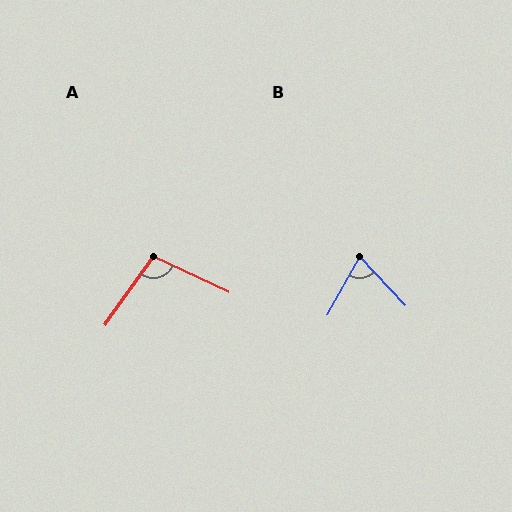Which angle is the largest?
A, at approximately 100 degrees.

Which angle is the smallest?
B, at approximately 72 degrees.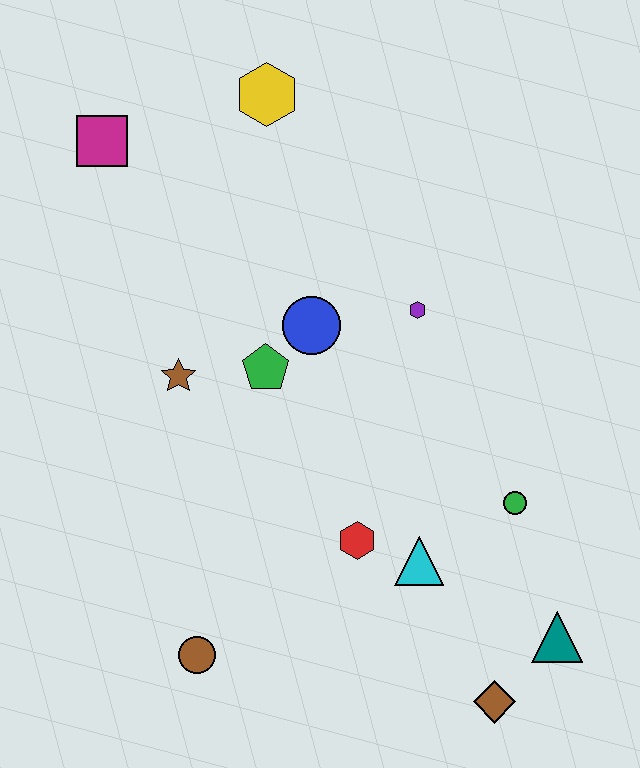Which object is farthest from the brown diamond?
The magenta square is farthest from the brown diamond.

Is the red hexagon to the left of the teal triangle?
Yes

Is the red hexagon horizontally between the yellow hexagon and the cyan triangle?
Yes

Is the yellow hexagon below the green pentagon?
No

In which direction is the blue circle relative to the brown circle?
The blue circle is above the brown circle.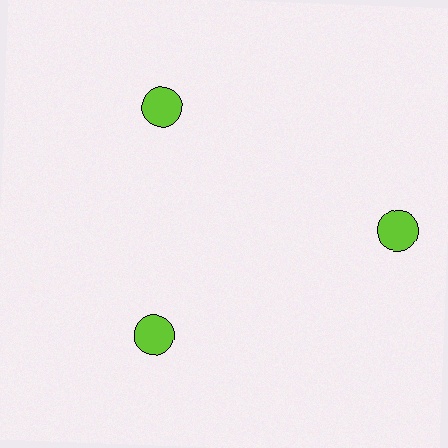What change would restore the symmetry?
The symmetry would be restored by moving it inward, back onto the ring so that all 3 circles sit at equal angles and equal distance from the center.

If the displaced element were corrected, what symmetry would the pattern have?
It would have 3-fold rotational symmetry — the pattern would map onto itself every 120 degrees.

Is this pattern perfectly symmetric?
No. The 3 lime circles are arranged in a ring, but one element near the 3 o'clock position is pushed outward from the center, breaking the 3-fold rotational symmetry.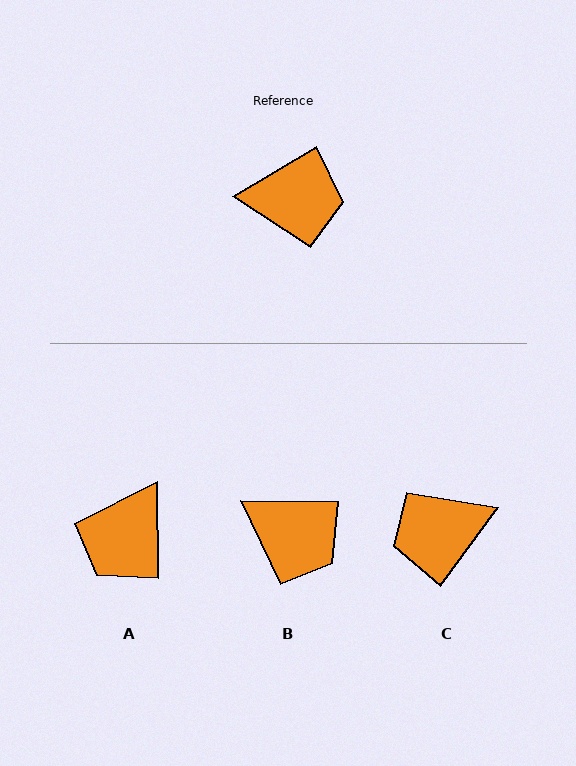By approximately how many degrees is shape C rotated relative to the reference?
Approximately 156 degrees clockwise.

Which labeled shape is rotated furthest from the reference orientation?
C, about 156 degrees away.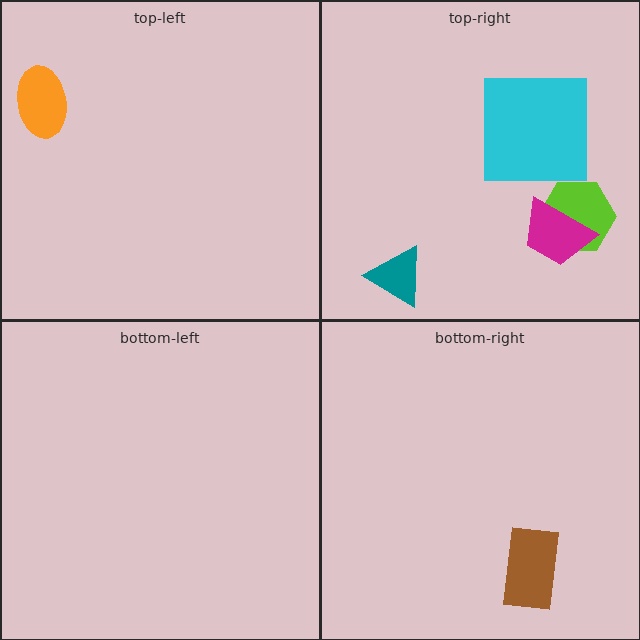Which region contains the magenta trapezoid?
The top-right region.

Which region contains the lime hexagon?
The top-right region.